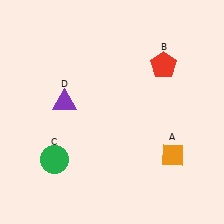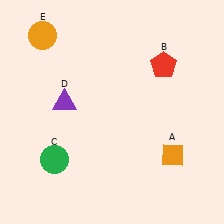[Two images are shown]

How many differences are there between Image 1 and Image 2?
There is 1 difference between the two images.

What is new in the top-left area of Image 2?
An orange circle (E) was added in the top-left area of Image 2.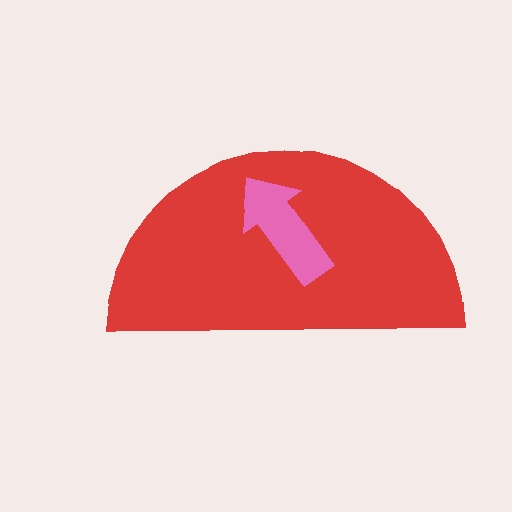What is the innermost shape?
The pink arrow.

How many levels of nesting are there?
2.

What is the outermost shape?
The red semicircle.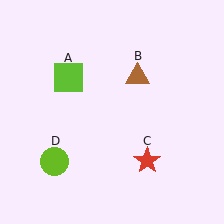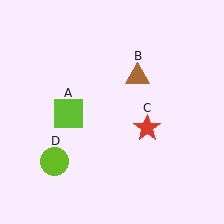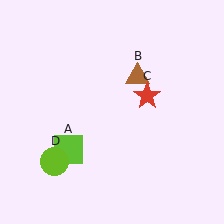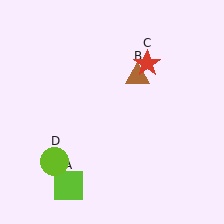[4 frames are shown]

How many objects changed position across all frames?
2 objects changed position: lime square (object A), red star (object C).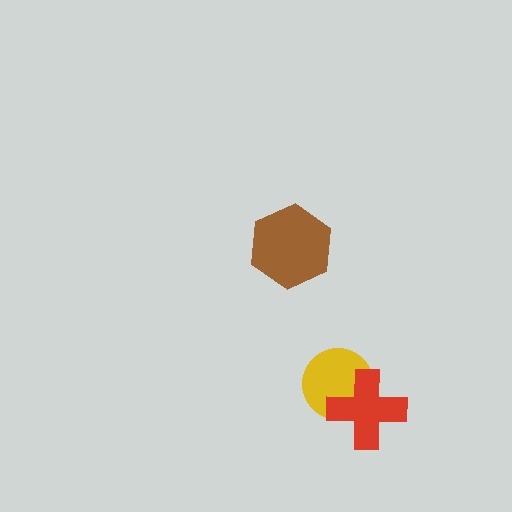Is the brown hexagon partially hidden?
No, no other shape covers it.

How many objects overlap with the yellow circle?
1 object overlaps with the yellow circle.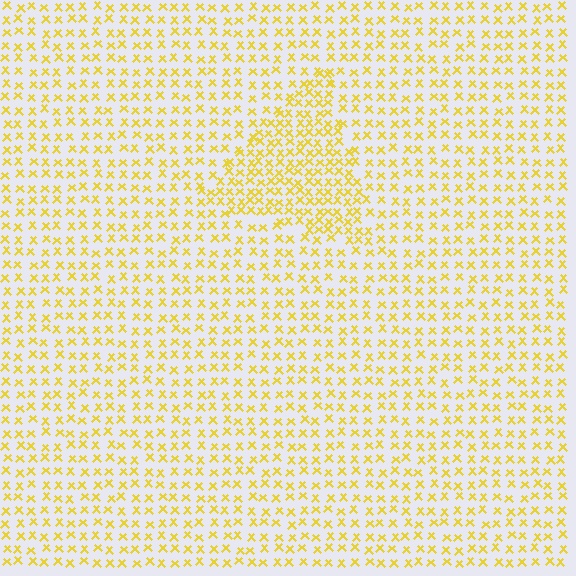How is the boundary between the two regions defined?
The boundary is defined by a change in element density (approximately 1.7x ratio). All elements are the same color, size, and shape.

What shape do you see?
I see a triangle.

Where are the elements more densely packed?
The elements are more densely packed inside the triangle boundary.